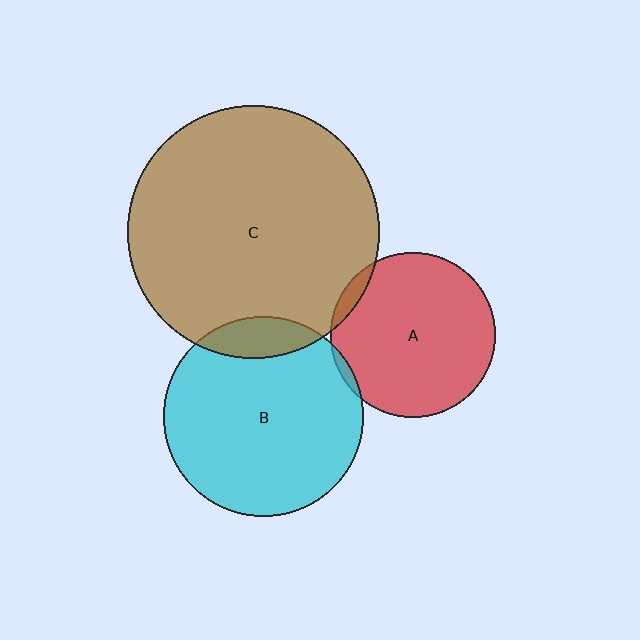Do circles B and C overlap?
Yes.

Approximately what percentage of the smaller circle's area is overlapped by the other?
Approximately 10%.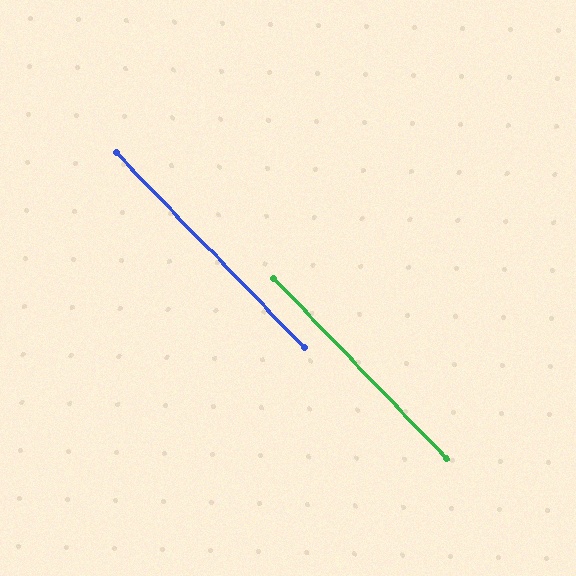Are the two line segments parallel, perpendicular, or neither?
Parallel — their directions differ by only 0.1°.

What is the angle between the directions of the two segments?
Approximately 0 degrees.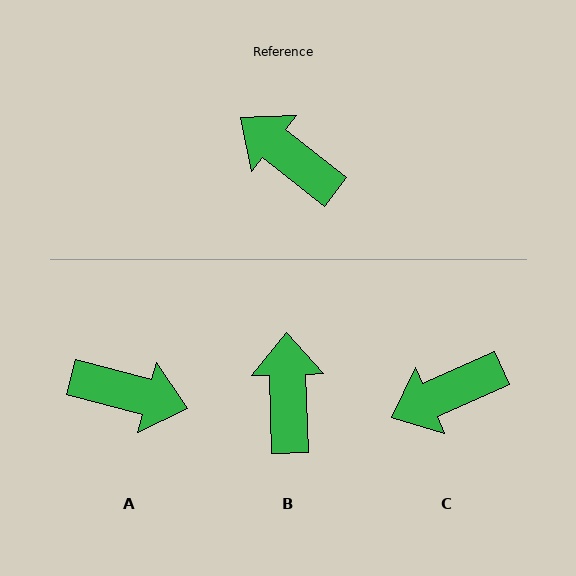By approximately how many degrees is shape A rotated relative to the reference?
Approximately 157 degrees clockwise.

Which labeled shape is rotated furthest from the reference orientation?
A, about 157 degrees away.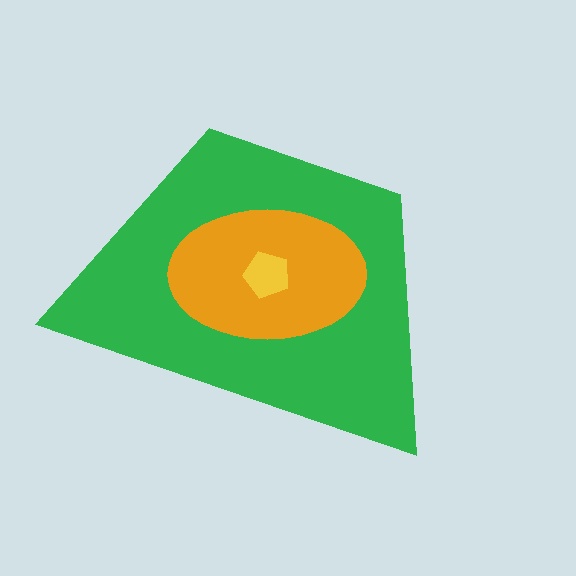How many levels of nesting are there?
3.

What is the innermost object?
The yellow pentagon.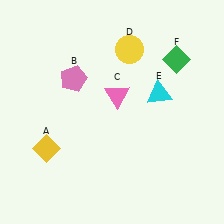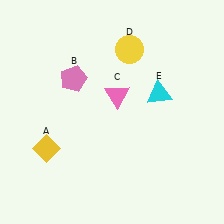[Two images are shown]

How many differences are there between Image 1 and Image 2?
There is 1 difference between the two images.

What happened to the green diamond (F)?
The green diamond (F) was removed in Image 2. It was in the top-right area of Image 1.